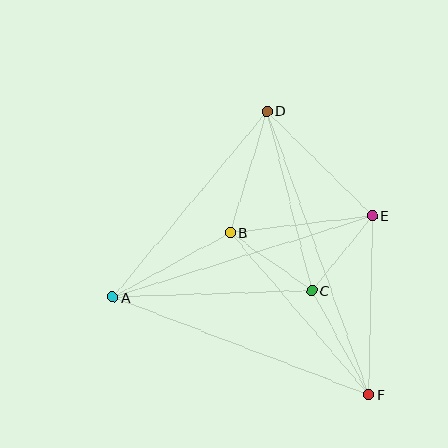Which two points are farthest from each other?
Points D and F are farthest from each other.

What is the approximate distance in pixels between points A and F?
The distance between A and F is approximately 273 pixels.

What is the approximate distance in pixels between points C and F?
The distance between C and F is approximately 118 pixels.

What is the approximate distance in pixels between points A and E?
The distance between A and E is approximately 272 pixels.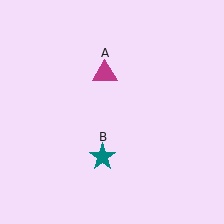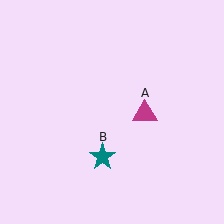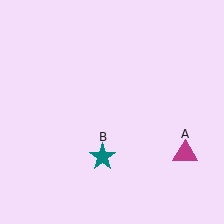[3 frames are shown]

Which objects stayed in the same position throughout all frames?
Teal star (object B) remained stationary.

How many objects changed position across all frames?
1 object changed position: magenta triangle (object A).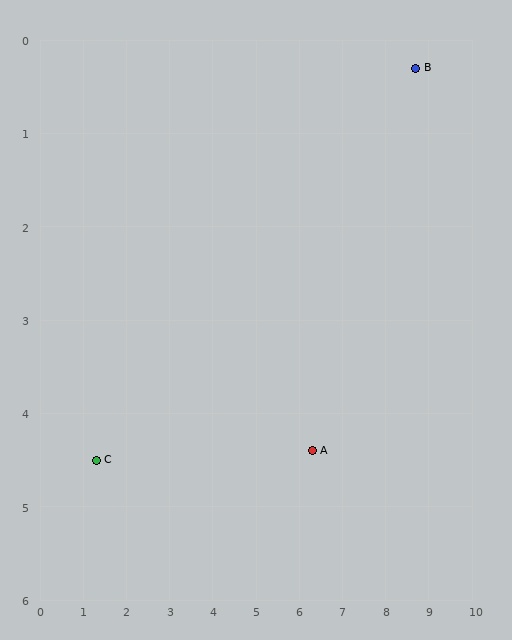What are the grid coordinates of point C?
Point C is at approximately (1.3, 4.5).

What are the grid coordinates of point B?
Point B is at approximately (8.7, 0.3).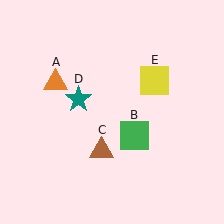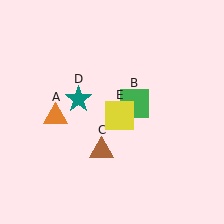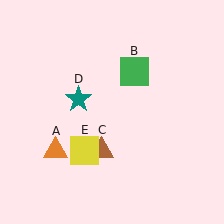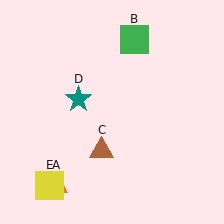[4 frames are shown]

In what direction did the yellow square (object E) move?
The yellow square (object E) moved down and to the left.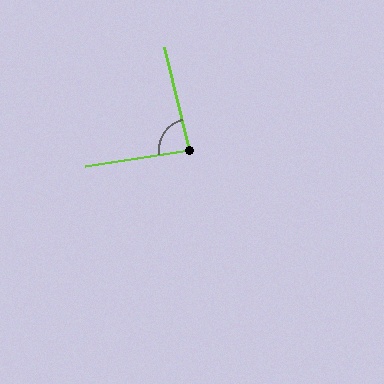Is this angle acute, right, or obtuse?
It is approximately a right angle.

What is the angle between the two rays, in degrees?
Approximately 85 degrees.